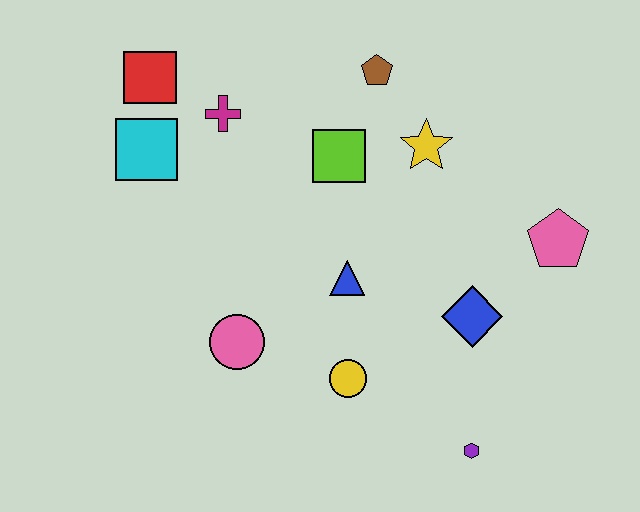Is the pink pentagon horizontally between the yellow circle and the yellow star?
No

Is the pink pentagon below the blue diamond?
No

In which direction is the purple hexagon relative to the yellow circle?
The purple hexagon is to the right of the yellow circle.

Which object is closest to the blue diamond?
The pink pentagon is closest to the blue diamond.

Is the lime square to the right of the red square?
Yes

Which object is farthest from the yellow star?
The purple hexagon is farthest from the yellow star.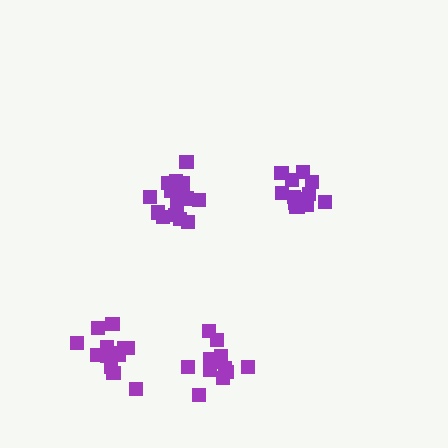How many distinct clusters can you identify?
There are 4 distinct clusters.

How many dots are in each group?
Group 1: 16 dots, Group 2: 13 dots, Group 3: 13 dots, Group 4: 13 dots (55 total).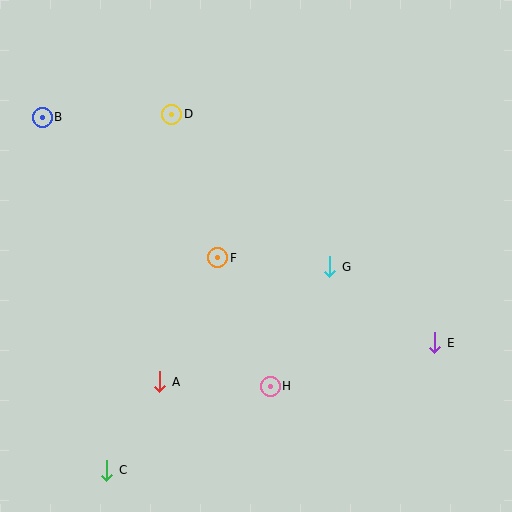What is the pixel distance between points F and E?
The distance between F and E is 233 pixels.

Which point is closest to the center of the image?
Point F at (218, 258) is closest to the center.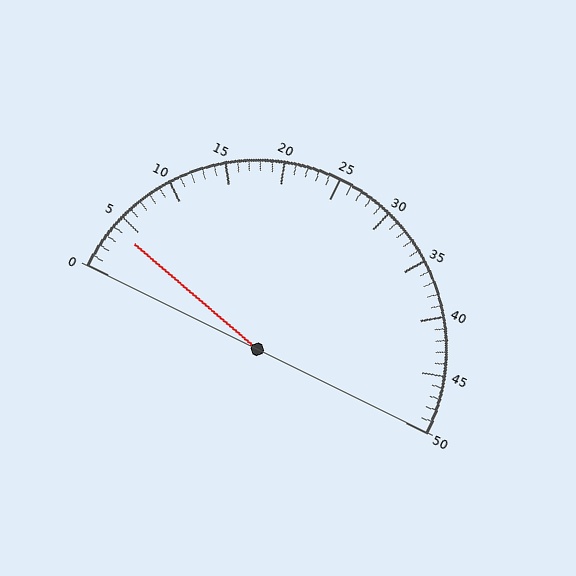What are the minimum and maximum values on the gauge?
The gauge ranges from 0 to 50.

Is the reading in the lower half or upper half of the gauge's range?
The reading is in the lower half of the range (0 to 50).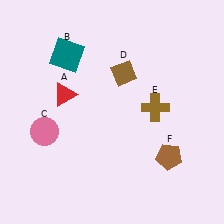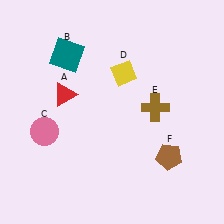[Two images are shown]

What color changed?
The diamond (D) changed from brown in Image 1 to yellow in Image 2.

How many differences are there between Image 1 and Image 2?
There is 1 difference between the two images.